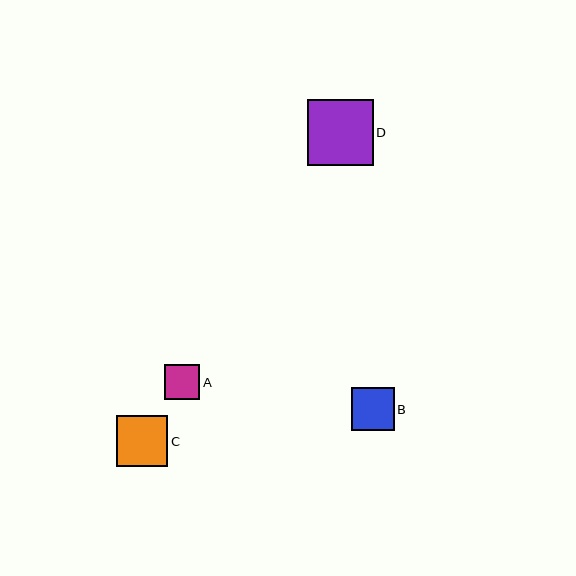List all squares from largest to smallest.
From largest to smallest: D, C, B, A.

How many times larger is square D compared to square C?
Square D is approximately 1.3 times the size of square C.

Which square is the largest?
Square D is the largest with a size of approximately 66 pixels.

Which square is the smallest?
Square A is the smallest with a size of approximately 35 pixels.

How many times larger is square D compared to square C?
Square D is approximately 1.3 times the size of square C.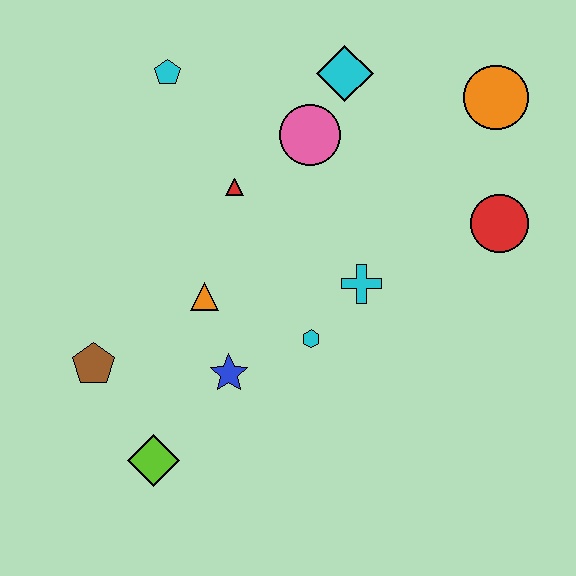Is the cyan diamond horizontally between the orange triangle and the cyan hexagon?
No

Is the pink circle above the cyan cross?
Yes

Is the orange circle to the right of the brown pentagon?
Yes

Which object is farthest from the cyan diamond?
The lime diamond is farthest from the cyan diamond.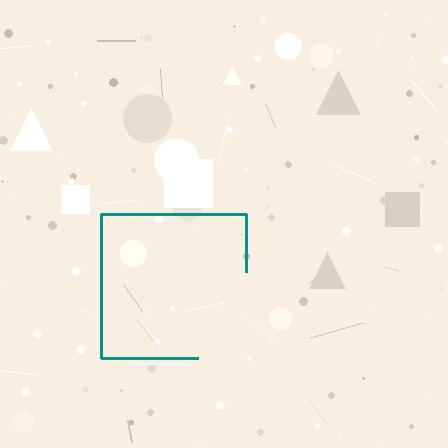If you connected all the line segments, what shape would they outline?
They would outline a square.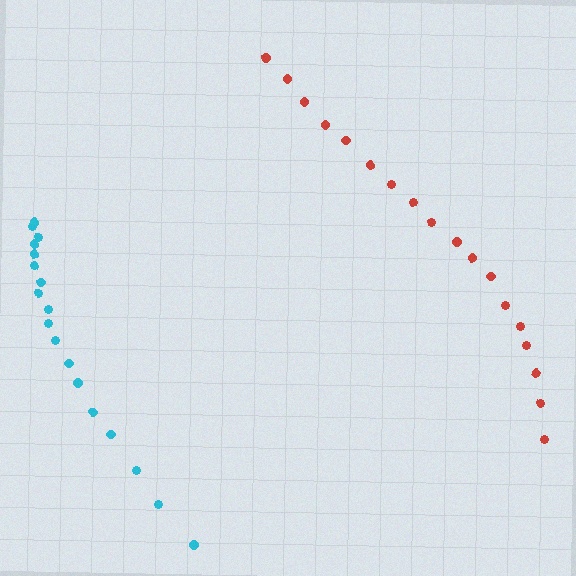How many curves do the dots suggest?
There are 2 distinct paths.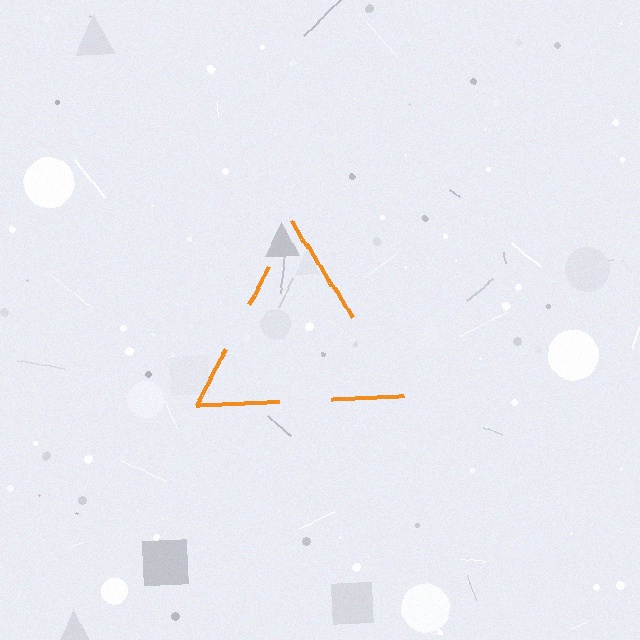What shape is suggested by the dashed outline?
The dashed outline suggests a triangle.